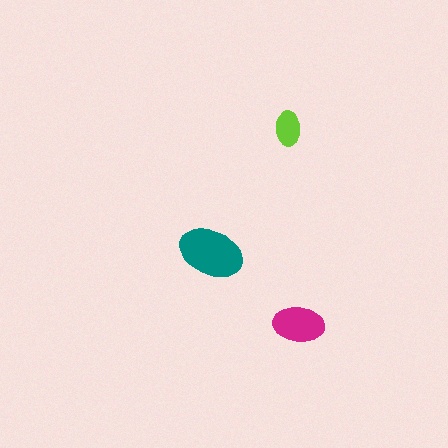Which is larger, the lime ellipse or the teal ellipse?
The teal one.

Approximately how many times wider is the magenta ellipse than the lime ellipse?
About 1.5 times wider.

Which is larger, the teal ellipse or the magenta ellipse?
The teal one.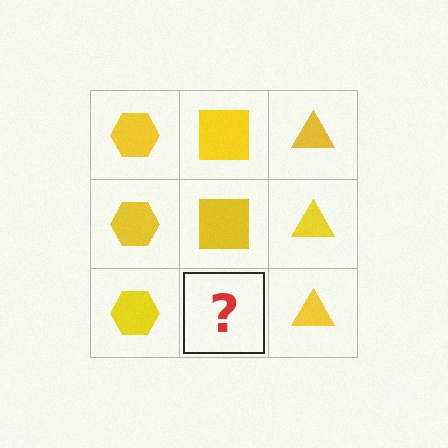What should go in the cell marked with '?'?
The missing cell should contain a yellow square.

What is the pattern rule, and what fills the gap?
The rule is that each column has a consistent shape. The gap should be filled with a yellow square.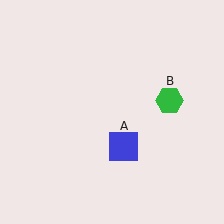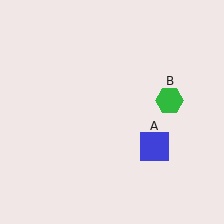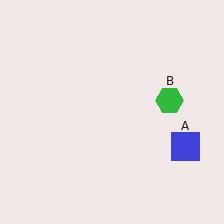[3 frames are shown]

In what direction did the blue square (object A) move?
The blue square (object A) moved right.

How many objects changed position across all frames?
1 object changed position: blue square (object A).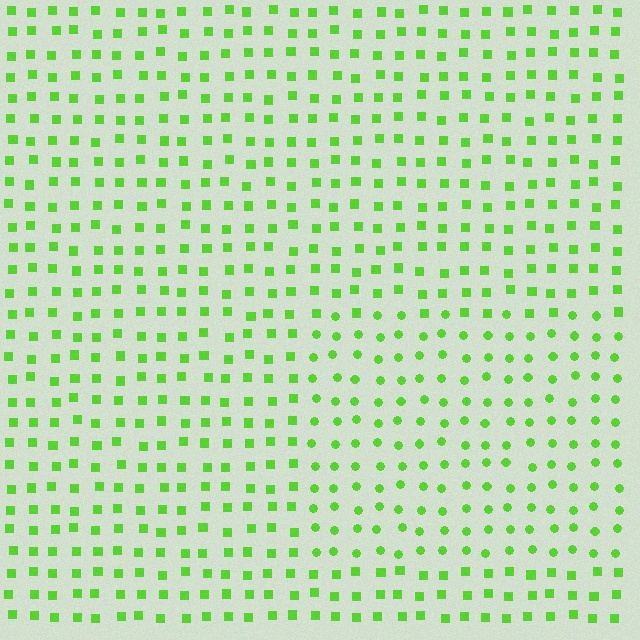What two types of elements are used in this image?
The image uses circles inside the rectangle region and squares outside it.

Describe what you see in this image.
The image is filled with small lime elements arranged in a uniform grid. A rectangle-shaped region contains circles, while the surrounding area contains squares. The boundary is defined purely by the change in element shape.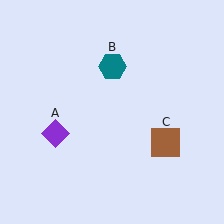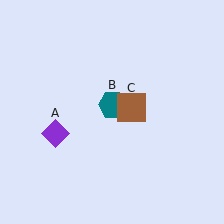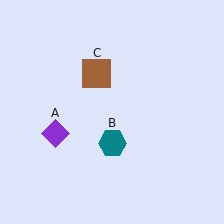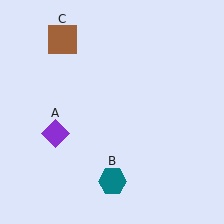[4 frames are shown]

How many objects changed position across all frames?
2 objects changed position: teal hexagon (object B), brown square (object C).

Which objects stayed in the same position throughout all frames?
Purple diamond (object A) remained stationary.